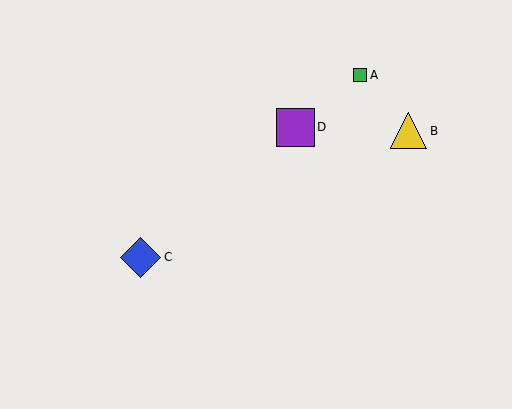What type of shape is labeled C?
Shape C is a blue diamond.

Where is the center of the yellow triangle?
The center of the yellow triangle is at (409, 131).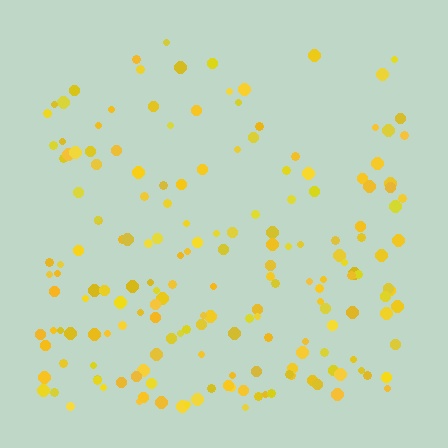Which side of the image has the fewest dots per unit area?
The top.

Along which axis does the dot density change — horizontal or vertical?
Vertical.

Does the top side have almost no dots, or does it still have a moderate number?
Still a moderate number, just noticeably fewer than the bottom.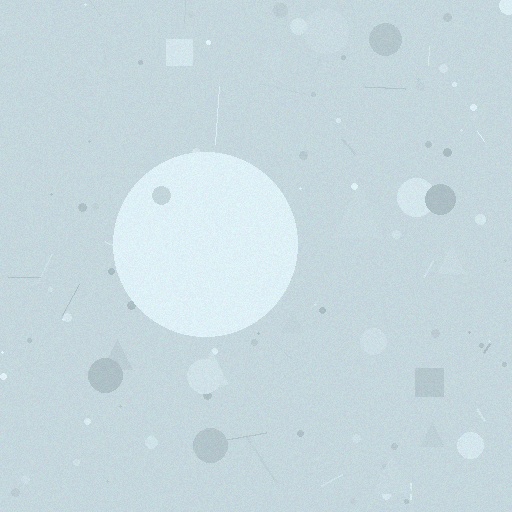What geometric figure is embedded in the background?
A circle is embedded in the background.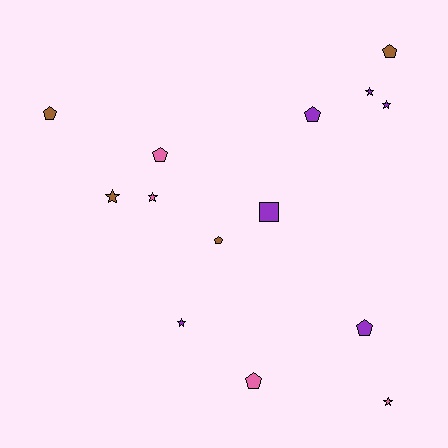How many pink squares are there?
There are no pink squares.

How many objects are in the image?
There are 14 objects.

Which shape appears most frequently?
Pentagon, with 7 objects.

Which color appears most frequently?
Purple, with 6 objects.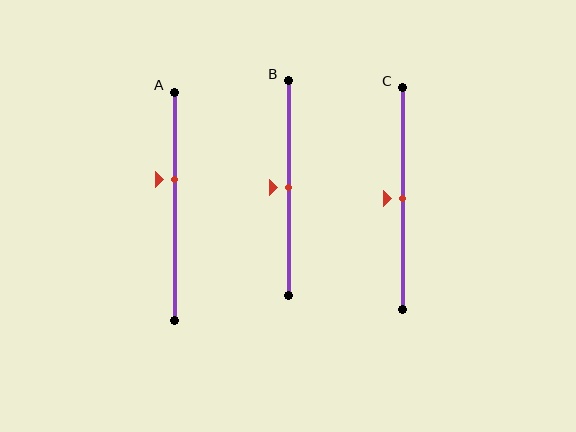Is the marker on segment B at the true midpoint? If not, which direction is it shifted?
Yes, the marker on segment B is at the true midpoint.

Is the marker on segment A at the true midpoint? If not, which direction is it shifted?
No, the marker on segment A is shifted upward by about 12% of the segment length.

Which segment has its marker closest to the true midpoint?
Segment B has its marker closest to the true midpoint.